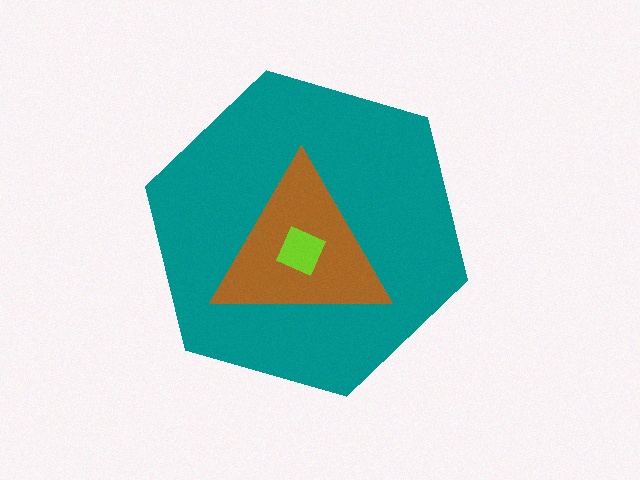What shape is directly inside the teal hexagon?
The brown triangle.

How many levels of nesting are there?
3.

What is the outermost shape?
The teal hexagon.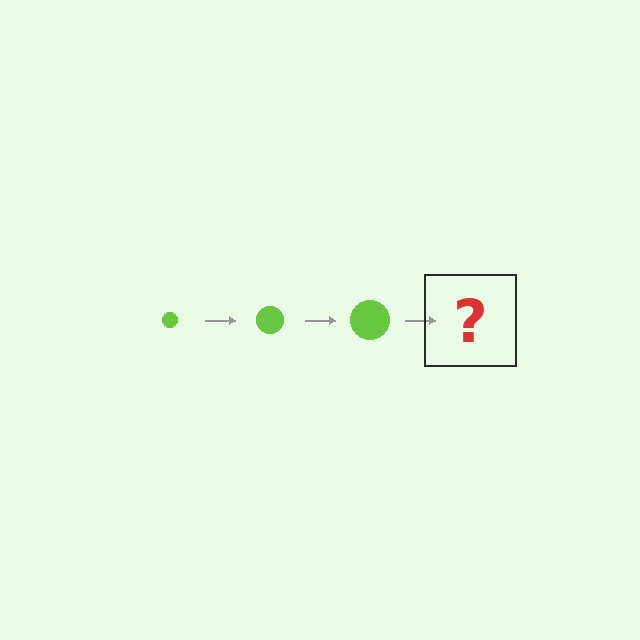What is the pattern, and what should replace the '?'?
The pattern is that the circle gets progressively larger each step. The '?' should be a lime circle, larger than the previous one.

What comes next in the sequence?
The next element should be a lime circle, larger than the previous one.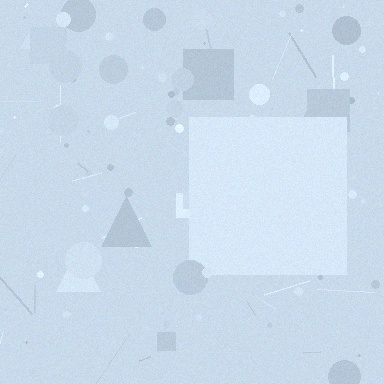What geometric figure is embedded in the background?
A square is embedded in the background.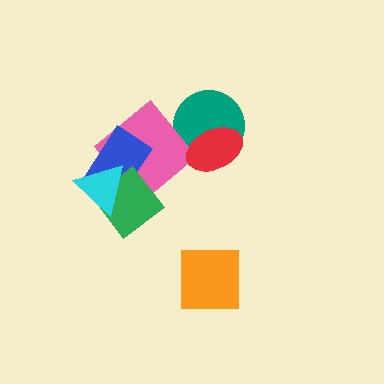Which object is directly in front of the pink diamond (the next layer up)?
The blue rectangle is directly in front of the pink diamond.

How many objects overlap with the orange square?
0 objects overlap with the orange square.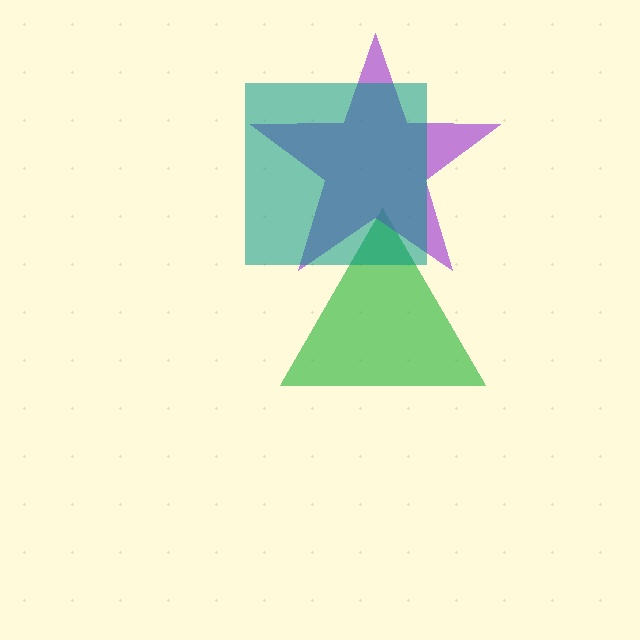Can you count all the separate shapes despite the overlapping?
Yes, there are 3 separate shapes.